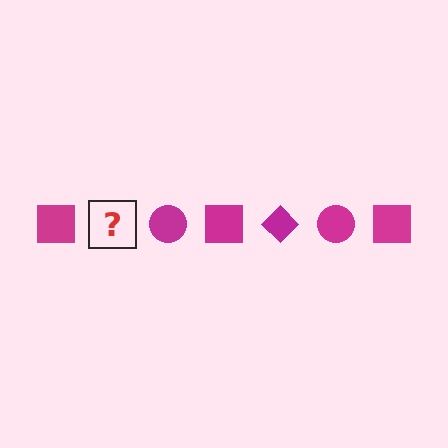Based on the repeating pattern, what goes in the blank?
The blank should be a magenta diamond.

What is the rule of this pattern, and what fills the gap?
The rule is that the pattern cycles through square, diamond, circle shapes in magenta. The gap should be filled with a magenta diamond.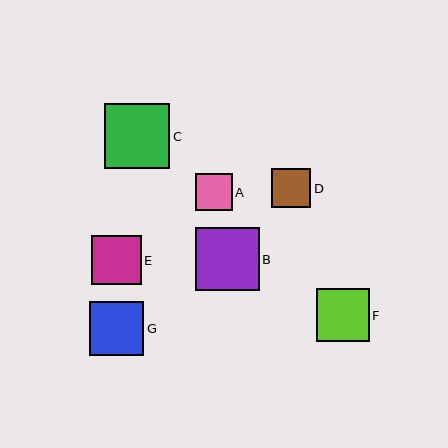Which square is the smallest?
Square A is the smallest with a size of approximately 37 pixels.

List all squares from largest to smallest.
From largest to smallest: C, B, G, F, E, D, A.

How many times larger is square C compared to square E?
Square C is approximately 1.3 times the size of square E.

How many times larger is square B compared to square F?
Square B is approximately 1.2 times the size of square F.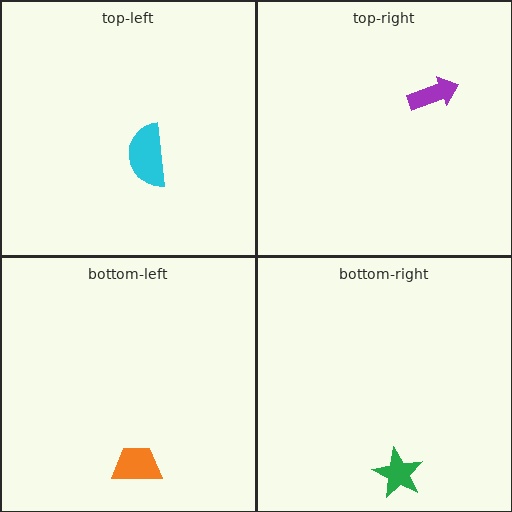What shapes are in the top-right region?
The purple arrow.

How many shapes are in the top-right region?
1.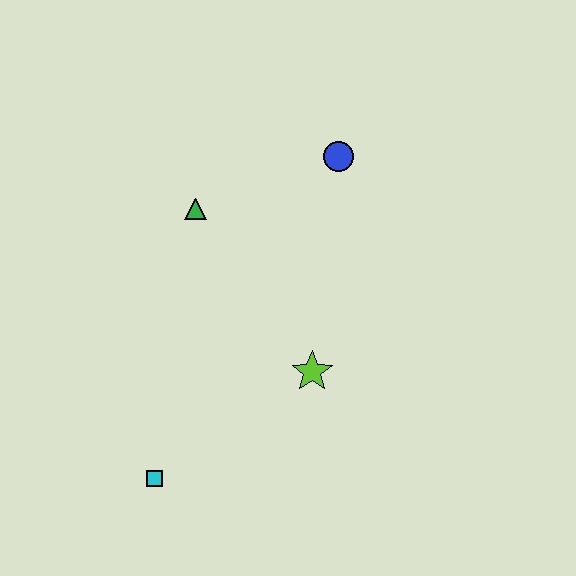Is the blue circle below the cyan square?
No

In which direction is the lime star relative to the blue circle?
The lime star is below the blue circle.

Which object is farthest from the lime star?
The blue circle is farthest from the lime star.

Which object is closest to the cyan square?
The lime star is closest to the cyan square.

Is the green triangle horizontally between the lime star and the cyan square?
Yes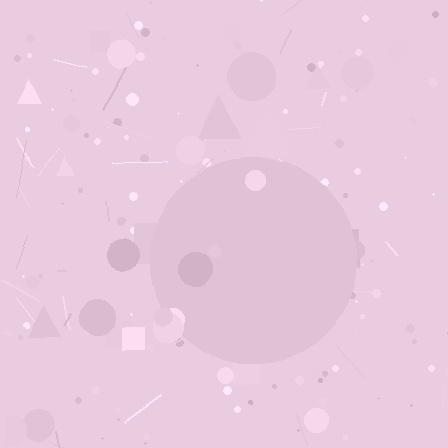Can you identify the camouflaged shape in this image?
The camouflaged shape is a circle.